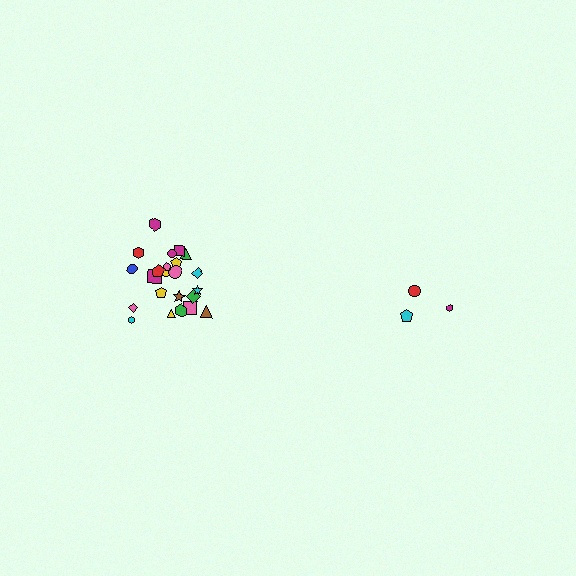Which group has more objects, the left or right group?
The left group.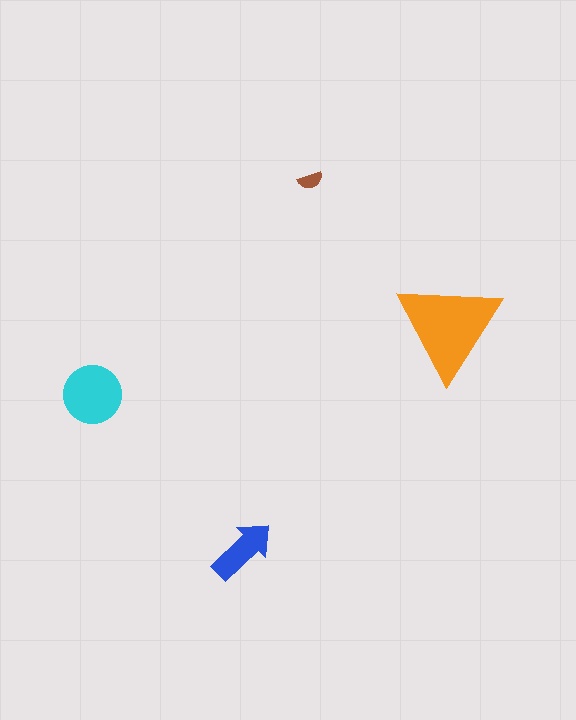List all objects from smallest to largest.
The brown semicircle, the blue arrow, the cyan circle, the orange triangle.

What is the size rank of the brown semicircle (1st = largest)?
4th.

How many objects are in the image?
There are 4 objects in the image.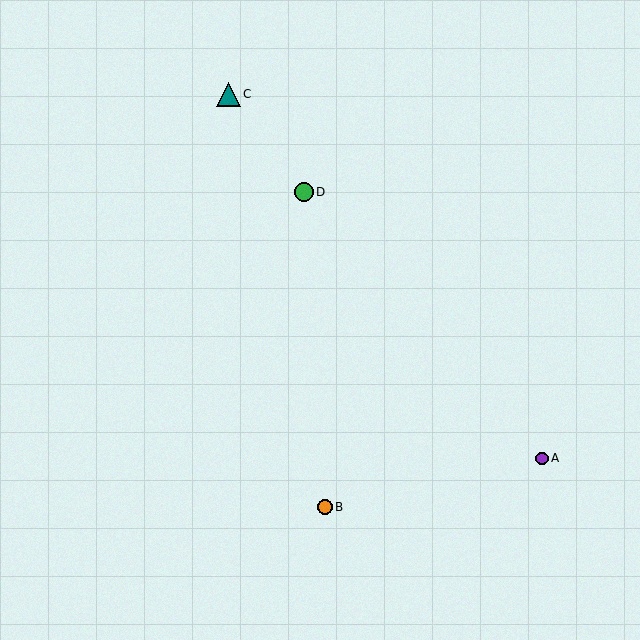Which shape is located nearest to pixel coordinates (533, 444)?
The purple circle (labeled A) at (542, 458) is nearest to that location.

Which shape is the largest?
The teal triangle (labeled C) is the largest.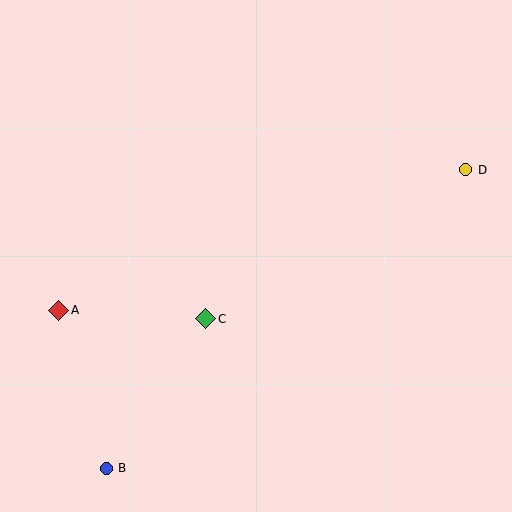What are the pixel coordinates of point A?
Point A is at (59, 310).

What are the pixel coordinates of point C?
Point C is at (206, 319).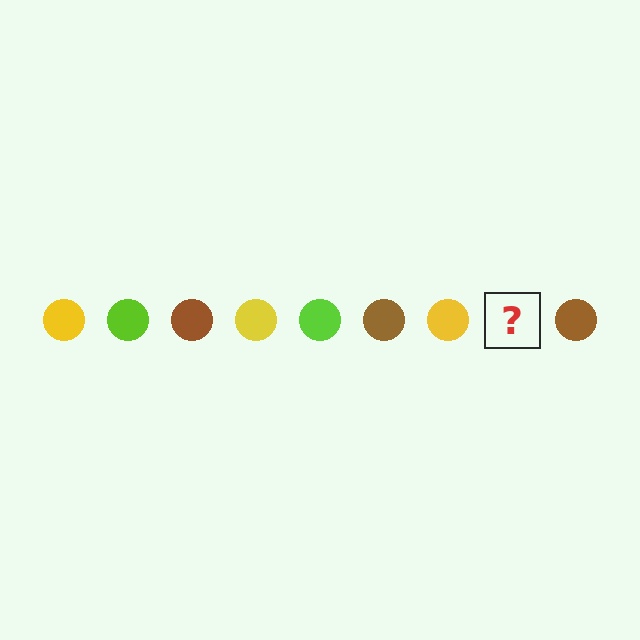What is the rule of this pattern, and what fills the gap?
The rule is that the pattern cycles through yellow, lime, brown circles. The gap should be filled with a lime circle.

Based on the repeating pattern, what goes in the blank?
The blank should be a lime circle.